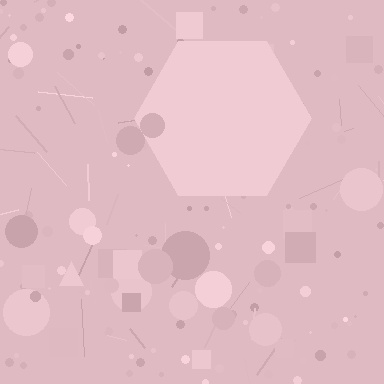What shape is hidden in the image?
A hexagon is hidden in the image.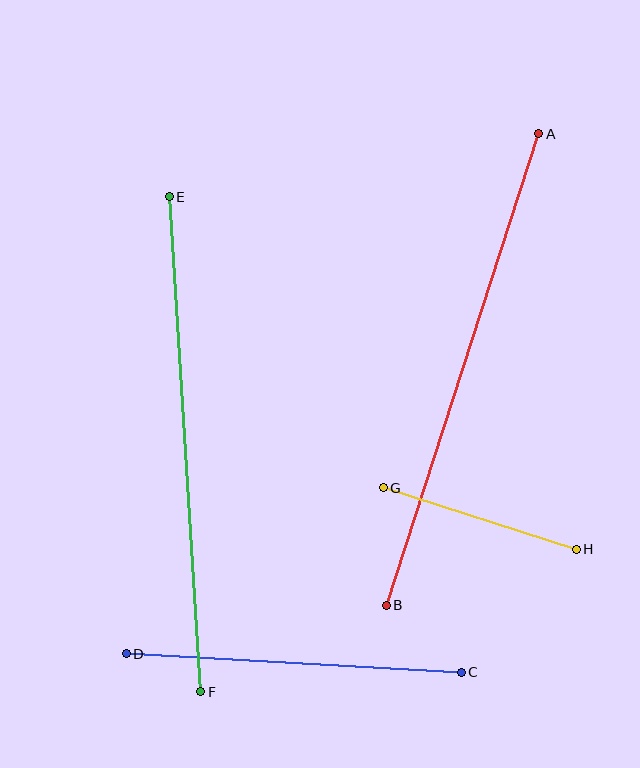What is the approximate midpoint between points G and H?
The midpoint is at approximately (480, 519) pixels.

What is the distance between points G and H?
The distance is approximately 202 pixels.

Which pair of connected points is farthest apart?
Points E and F are farthest apart.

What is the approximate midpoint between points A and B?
The midpoint is at approximately (463, 369) pixels.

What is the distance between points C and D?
The distance is approximately 335 pixels.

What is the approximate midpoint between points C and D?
The midpoint is at approximately (294, 663) pixels.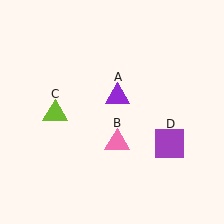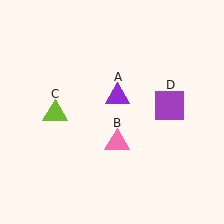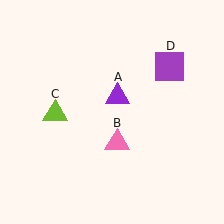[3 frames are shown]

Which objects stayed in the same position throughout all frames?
Purple triangle (object A) and pink triangle (object B) and lime triangle (object C) remained stationary.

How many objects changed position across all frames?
1 object changed position: purple square (object D).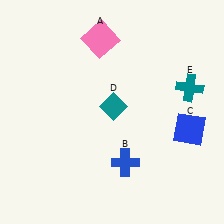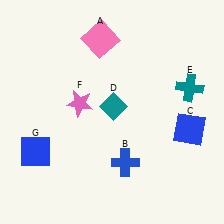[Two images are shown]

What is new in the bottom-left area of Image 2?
A blue square (G) was added in the bottom-left area of Image 2.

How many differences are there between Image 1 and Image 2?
There are 2 differences between the two images.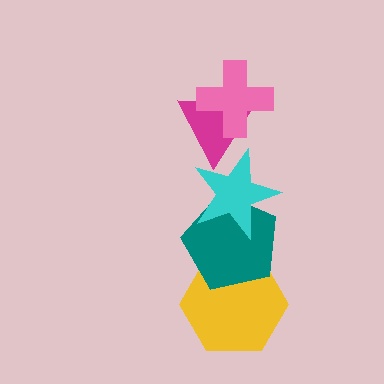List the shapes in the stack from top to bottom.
From top to bottom: the pink cross, the magenta triangle, the cyan star, the teal pentagon, the yellow hexagon.